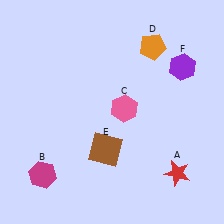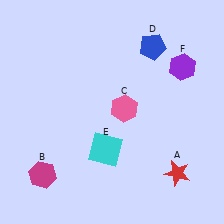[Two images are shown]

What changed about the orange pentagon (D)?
In Image 1, D is orange. In Image 2, it changed to blue.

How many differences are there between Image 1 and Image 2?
There are 2 differences between the two images.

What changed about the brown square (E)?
In Image 1, E is brown. In Image 2, it changed to cyan.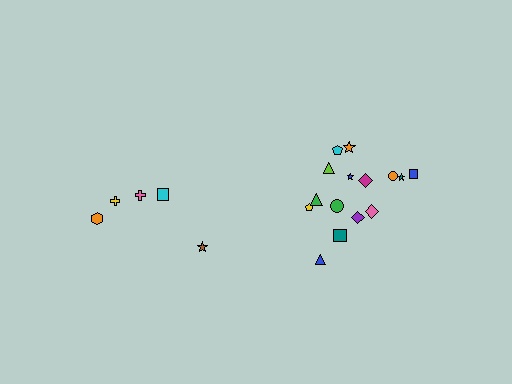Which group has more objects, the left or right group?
The right group.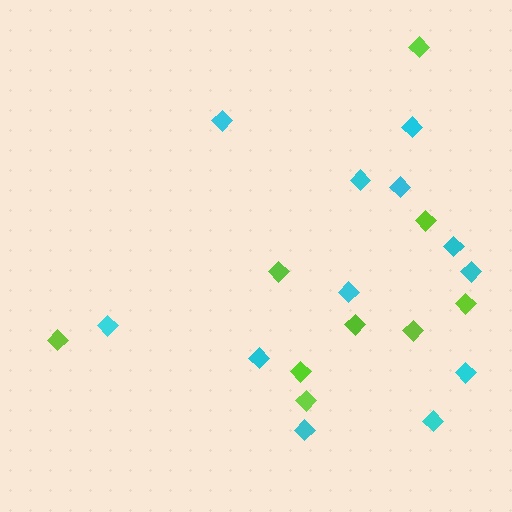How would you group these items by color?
There are 2 groups: one group of cyan diamonds (12) and one group of lime diamonds (9).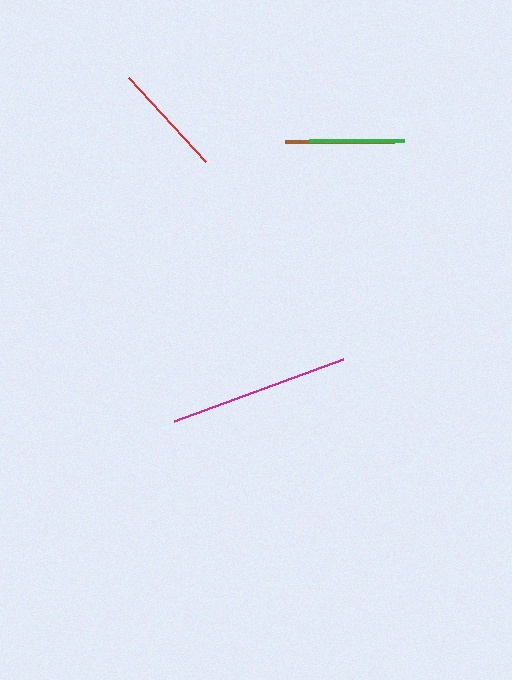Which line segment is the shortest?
The green line is the shortest at approximately 95 pixels.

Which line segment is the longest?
The magenta line is the longest at approximately 180 pixels.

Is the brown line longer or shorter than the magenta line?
The magenta line is longer than the brown line.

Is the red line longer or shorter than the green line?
The red line is longer than the green line.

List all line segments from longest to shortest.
From longest to shortest: magenta, red, brown, green.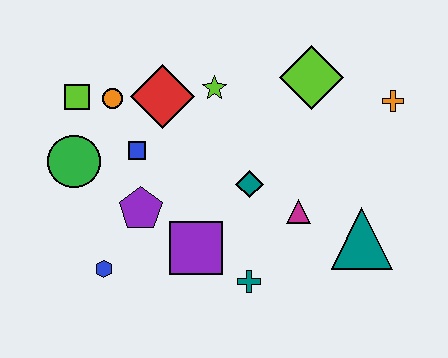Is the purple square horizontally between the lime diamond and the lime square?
Yes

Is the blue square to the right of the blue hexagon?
Yes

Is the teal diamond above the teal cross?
Yes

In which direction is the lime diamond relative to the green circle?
The lime diamond is to the right of the green circle.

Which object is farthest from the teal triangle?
The lime square is farthest from the teal triangle.